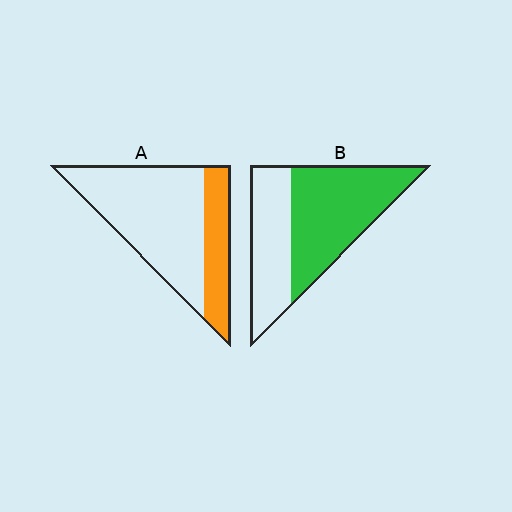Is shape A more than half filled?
No.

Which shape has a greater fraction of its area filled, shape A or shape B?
Shape B.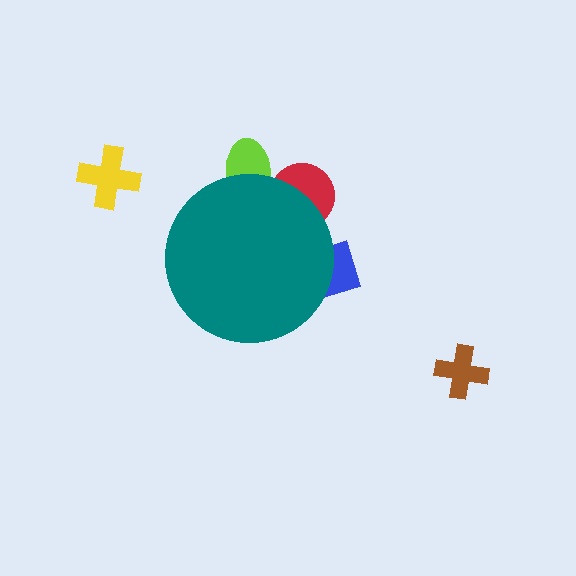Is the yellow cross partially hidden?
No, the yellow cross is fully visible.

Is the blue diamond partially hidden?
Yes, the blue diamond is partially hidden behind the teal circle.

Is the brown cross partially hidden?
No, the brown cross is fully visible.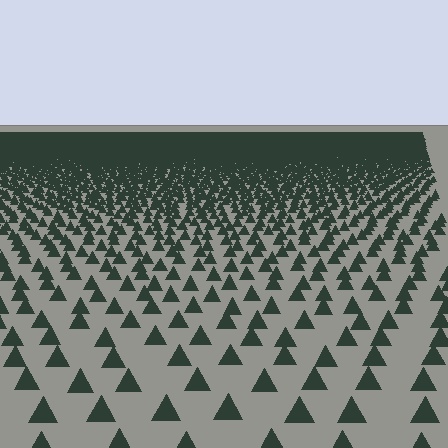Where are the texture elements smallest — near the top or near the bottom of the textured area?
Near the top.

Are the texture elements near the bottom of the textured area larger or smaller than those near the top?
Larger. Near the bottom, elements are closer to the viewer and appear at a bigger on-screen size.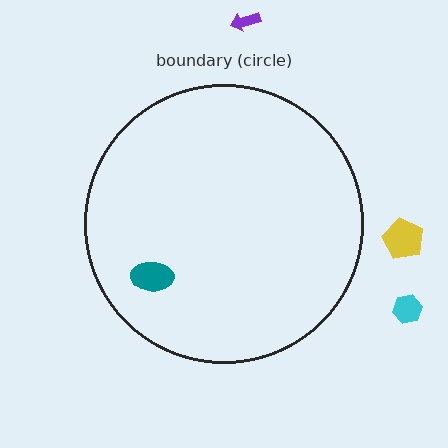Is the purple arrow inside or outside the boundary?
Outside.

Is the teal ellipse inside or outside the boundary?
Inside.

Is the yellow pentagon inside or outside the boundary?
Outside.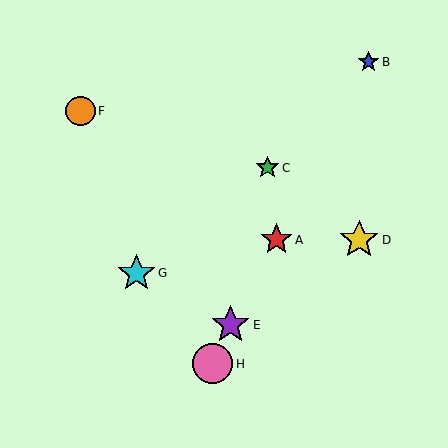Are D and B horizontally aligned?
No, D is at y≈240 and B is at y≈62.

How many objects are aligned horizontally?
2 objects (A, D) are aligned horizontally.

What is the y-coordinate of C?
Object C is at y≈168.